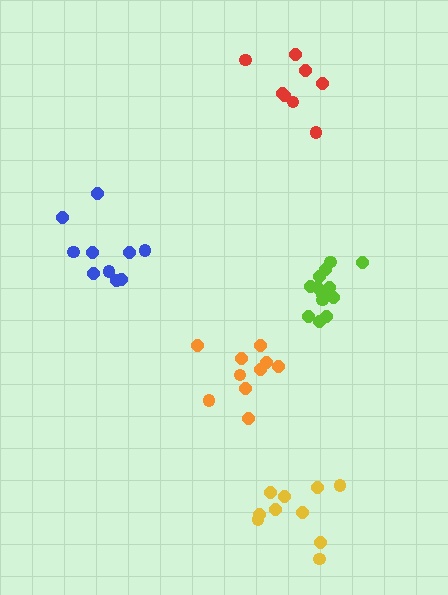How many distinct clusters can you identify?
There are 5 distinct clusters.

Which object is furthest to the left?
The blue cluster is leftmost.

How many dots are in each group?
Group 1: 10 dots, Group 2: 8 dots, Group 3: 13 dots, Group 4: 10 dots, Group 5: 10 dots (51 total).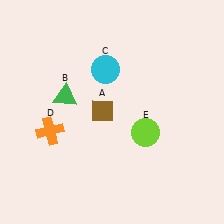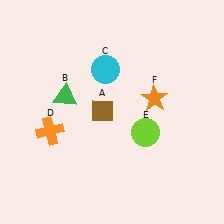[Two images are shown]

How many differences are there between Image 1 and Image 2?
There is 1 difference between the two images.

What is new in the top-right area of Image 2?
An orange star (F) was added in the top-right area of Image 2.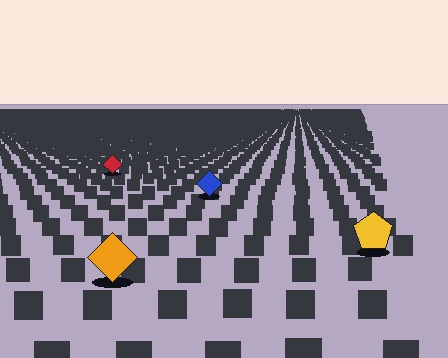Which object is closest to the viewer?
The orange diamond is closest. The texture marks near it are larger and more spread out.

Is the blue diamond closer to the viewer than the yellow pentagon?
No. The yellow pentagon is closer — you can tell from the texture gradient: the ground texture is coarser near it.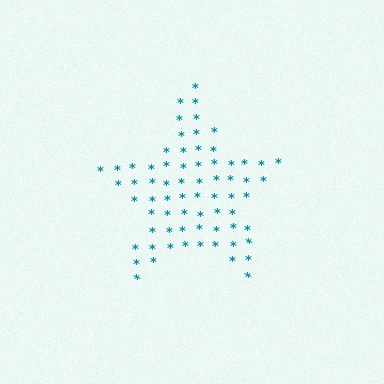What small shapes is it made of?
It is made of small asterisks.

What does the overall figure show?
The overall figure shows a star.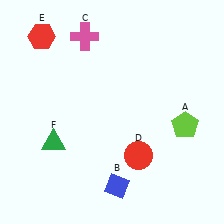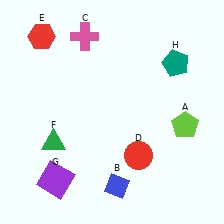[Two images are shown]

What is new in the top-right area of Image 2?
A teal pentagon (H) was added in the top-right area of Image 2.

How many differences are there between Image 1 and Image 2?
There are 2 differences between the two images.